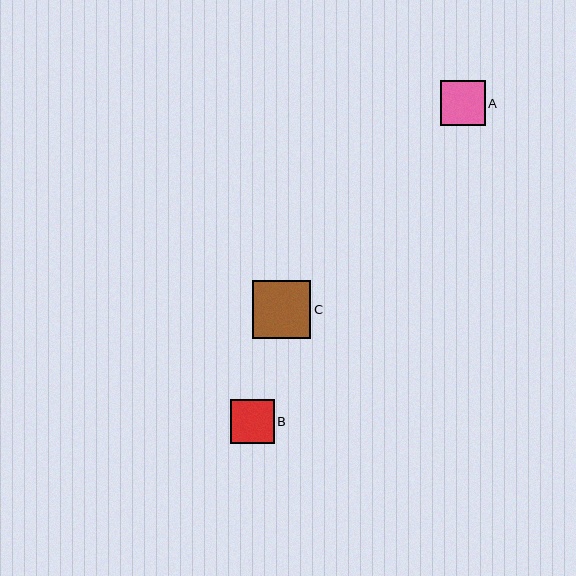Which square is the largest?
Square C is the largest with a size of approximately 59 pixels.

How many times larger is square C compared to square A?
Square C is approximately 1.3 times the size of square A.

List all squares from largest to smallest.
From largest to smallest: C, A, B.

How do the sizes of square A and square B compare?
Square A and square B are approximately the same size.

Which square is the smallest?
Square B is the smallest with a size of approximately 43 pixels.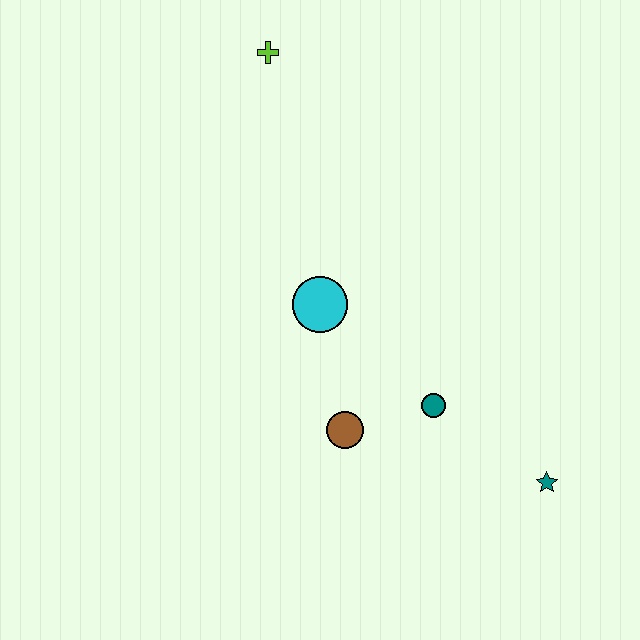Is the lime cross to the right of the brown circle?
No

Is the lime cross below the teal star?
No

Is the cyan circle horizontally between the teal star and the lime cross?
Yes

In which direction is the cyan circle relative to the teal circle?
The cyan circle is to the left of the teal circle.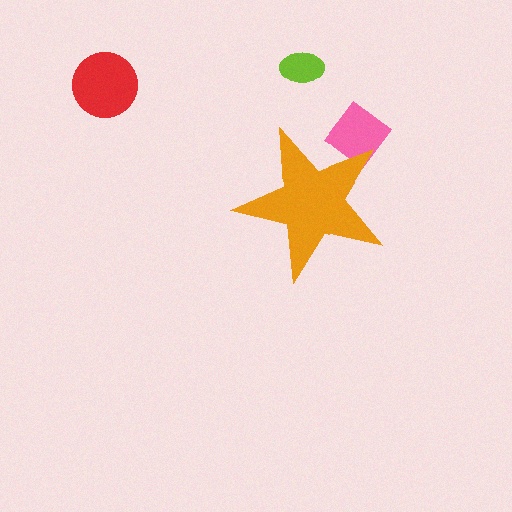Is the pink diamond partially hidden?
Yes, the pink diamond is partially hidden behind the orange star.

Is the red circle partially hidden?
No, the red circle is fully visible.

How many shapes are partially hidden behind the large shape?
1 shape is partially hidden.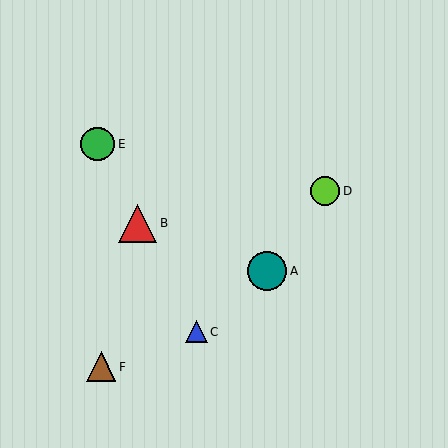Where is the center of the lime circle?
The center of the lime circle is at (325, 191).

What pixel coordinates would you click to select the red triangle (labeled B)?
Click at (138, 223) to select the red triangle B.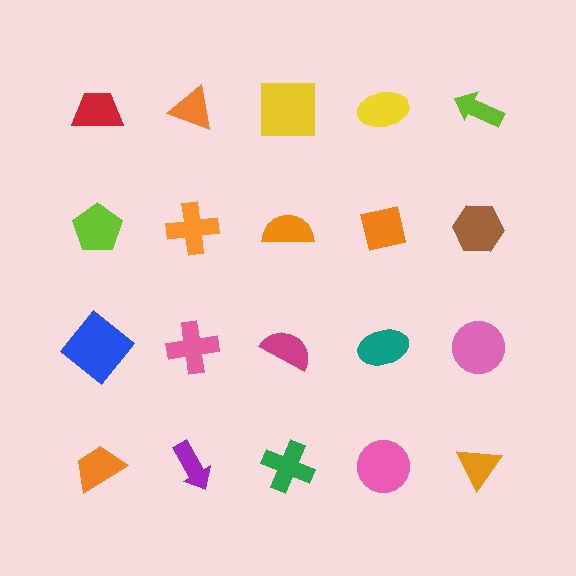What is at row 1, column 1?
A red trapezoid.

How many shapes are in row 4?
5 shapes.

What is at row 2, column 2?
An orange cross.